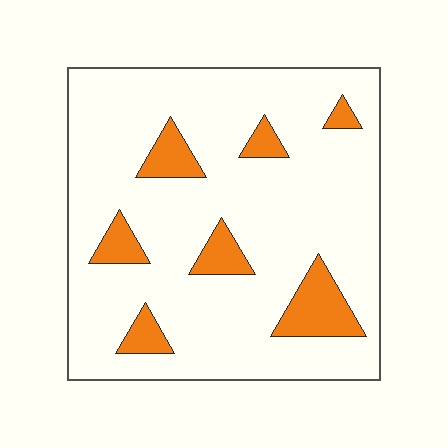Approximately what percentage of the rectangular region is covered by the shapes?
Approximately 15%.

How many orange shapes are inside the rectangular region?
7.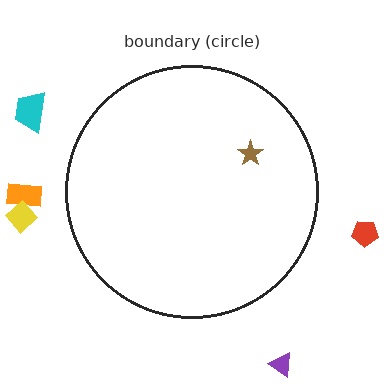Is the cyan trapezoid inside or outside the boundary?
Outside.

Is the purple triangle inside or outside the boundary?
Outside.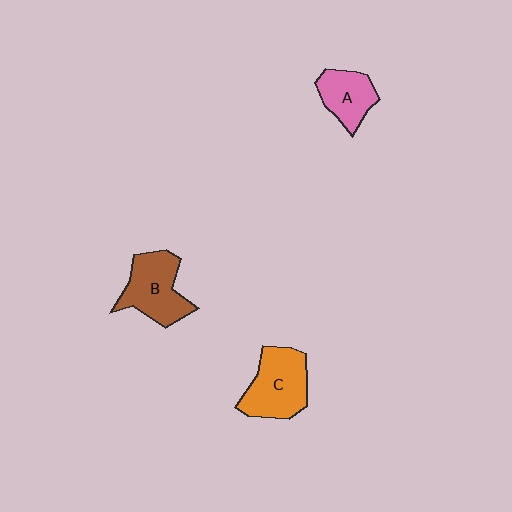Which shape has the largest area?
Shape C (orange).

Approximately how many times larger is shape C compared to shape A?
Approximately 1.5 times.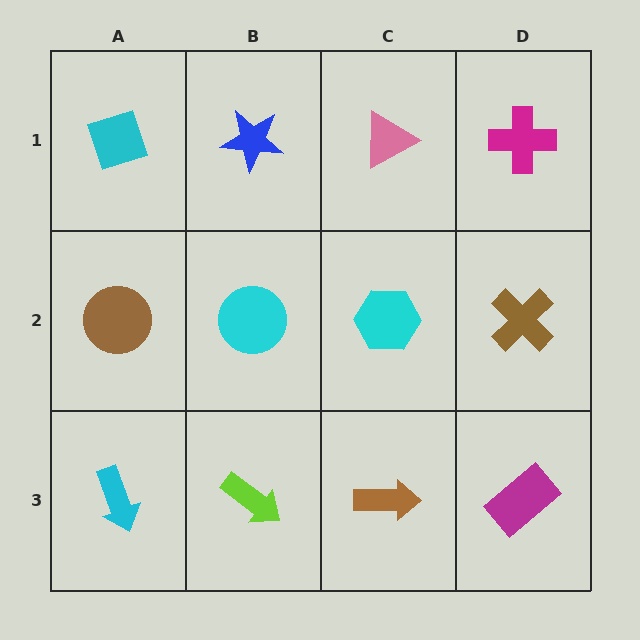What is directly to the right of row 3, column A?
A lime arrow.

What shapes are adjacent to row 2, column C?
A pink triangle (row 1, column C), a brown arrow (row 3, column C), a cyan circle (row 2, column B), a brown cross (row 2, column D).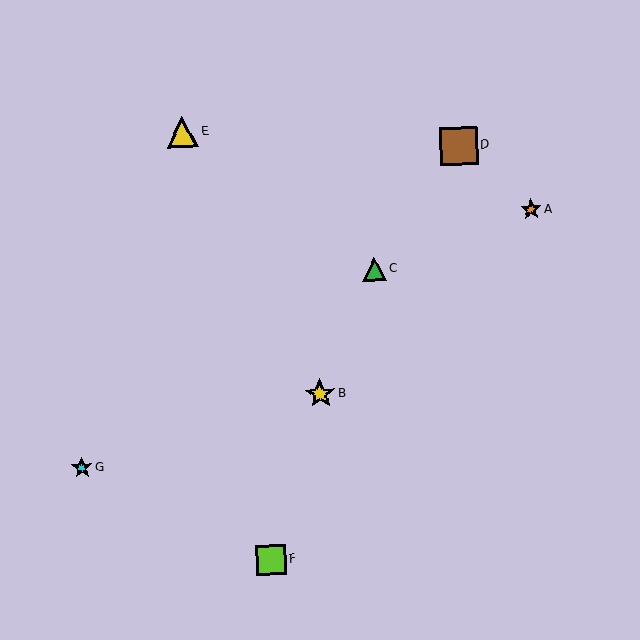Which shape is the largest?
The brown square (labeled D) is the largest.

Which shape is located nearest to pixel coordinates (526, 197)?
The orange star (labeled A) at (531, 209) is nearest to that location.